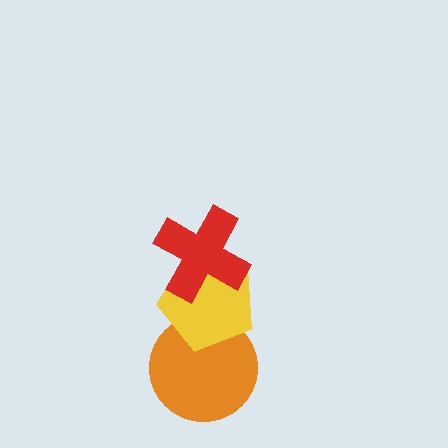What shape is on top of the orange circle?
The yellow pentagon is on top of the orange circle.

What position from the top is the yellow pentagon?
The yellow pentagon is 2nd from the top.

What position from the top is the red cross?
The red cross is 1st from the top.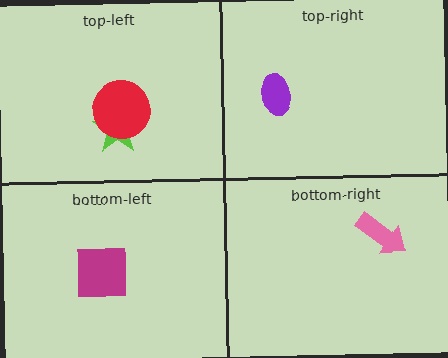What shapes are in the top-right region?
The purple ellipse.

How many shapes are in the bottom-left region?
1.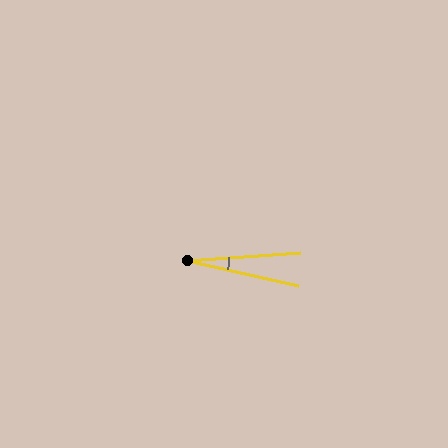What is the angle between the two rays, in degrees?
Approximately 17 degrees.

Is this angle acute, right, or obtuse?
It is acute.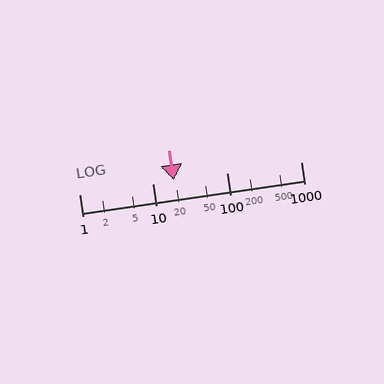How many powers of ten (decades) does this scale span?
The scale spans 3 decades, from 1 to 1000.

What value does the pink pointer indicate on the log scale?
The pointer indicates approximately 19.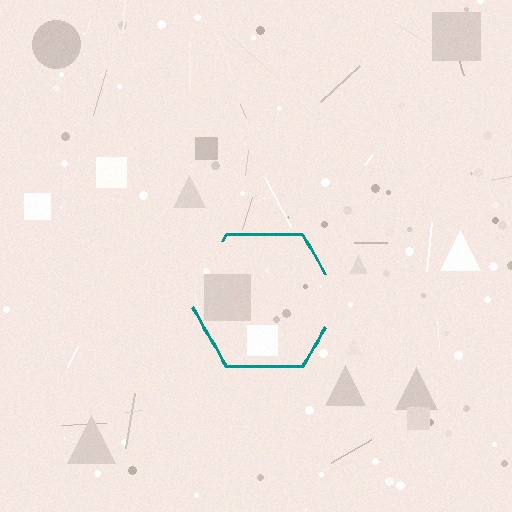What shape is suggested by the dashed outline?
The dashed outline suggests a hexagon.